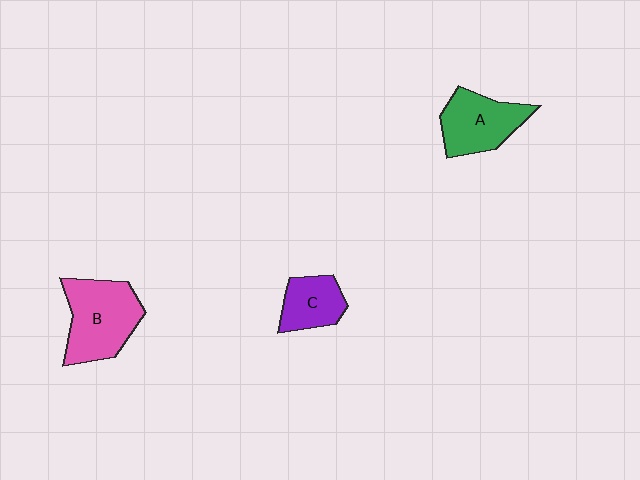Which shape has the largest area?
Shape B (pink).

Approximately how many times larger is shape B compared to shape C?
Approximately 1.8 times.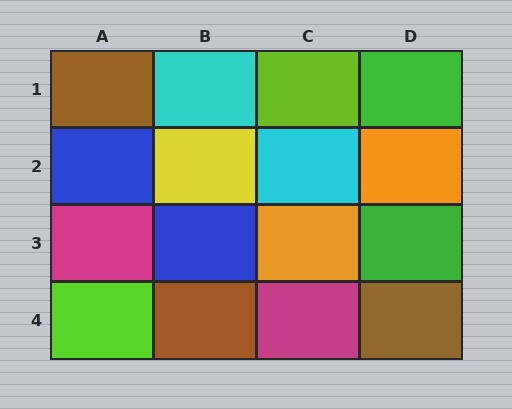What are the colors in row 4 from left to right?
Lime, brown, magenta, brown.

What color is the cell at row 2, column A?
Blue.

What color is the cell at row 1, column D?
Green.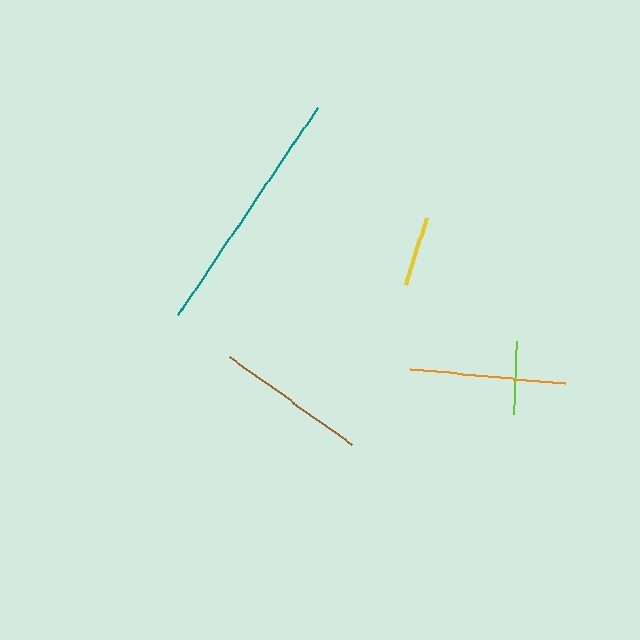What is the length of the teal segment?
The teal segment is approximately 250 pixels long.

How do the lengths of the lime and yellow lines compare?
The lime and yellow lines are approximately the same length.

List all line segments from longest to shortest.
From longest to shortest: teal, orange, brown, lime, yellow.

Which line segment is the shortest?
The yellow line is the shortest at approximately 70 pixels.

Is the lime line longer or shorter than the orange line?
The orange line is longer than the lime line.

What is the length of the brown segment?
The brown segment is approximately 149 pixels long.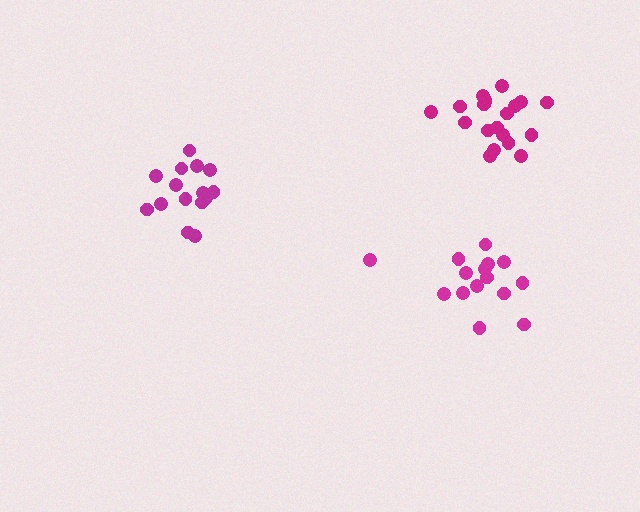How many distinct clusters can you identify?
There are 3 distinct clusters.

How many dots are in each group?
Group 1: 15 dots, Group 2: 15 dots, Group 3: 20 dots (50 total).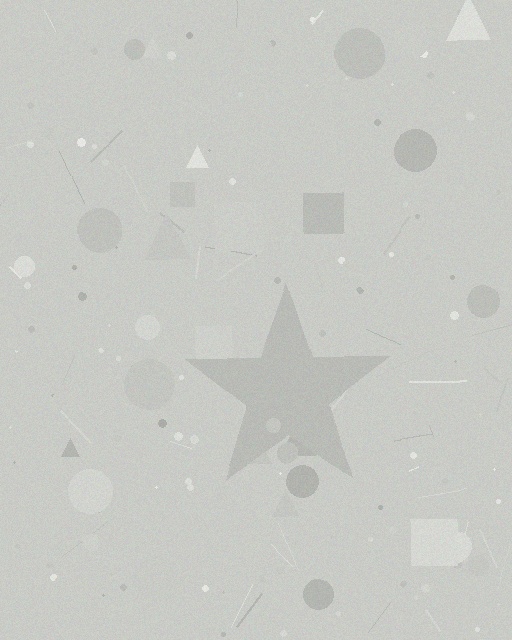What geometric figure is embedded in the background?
A star is embedded in the background.